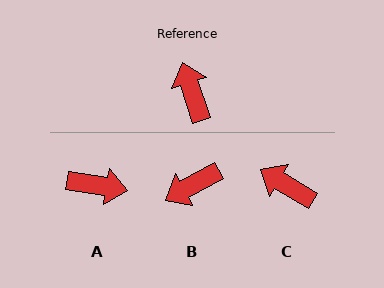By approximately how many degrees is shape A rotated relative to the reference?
Approximately 118 degrees clockwise.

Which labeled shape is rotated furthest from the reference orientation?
A, about 118 degrees away.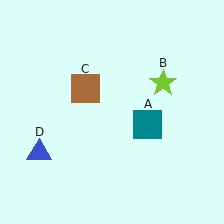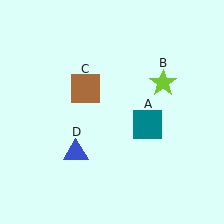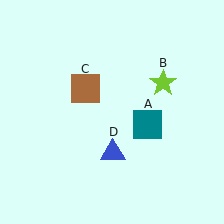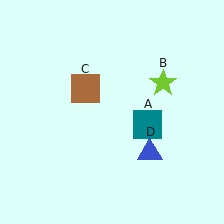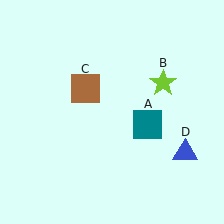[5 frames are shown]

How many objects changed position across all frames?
1 object changed position: blue triangle (object D).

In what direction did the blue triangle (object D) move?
The blue triangle (object D) moved right.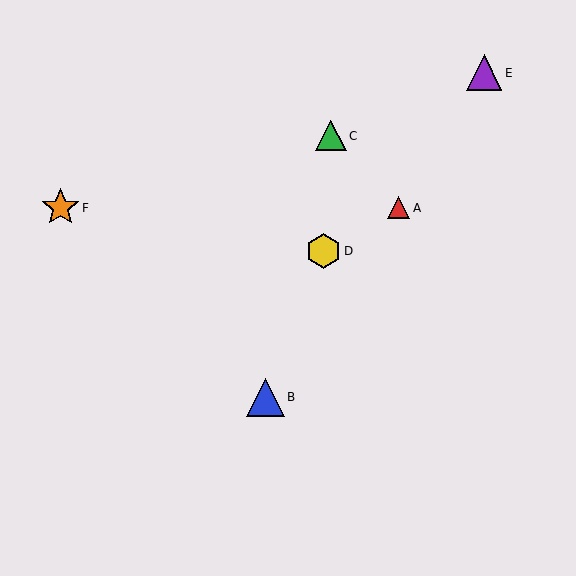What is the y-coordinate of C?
Object C is at y≈136.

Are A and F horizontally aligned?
Yes, both are at y≈208.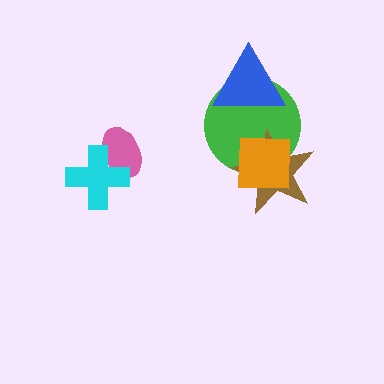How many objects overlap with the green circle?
3 objects overlap with the green circle.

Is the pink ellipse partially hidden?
Yes, it is partially covered by another shape.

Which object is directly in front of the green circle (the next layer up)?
The brown star is directly in front of the green circle.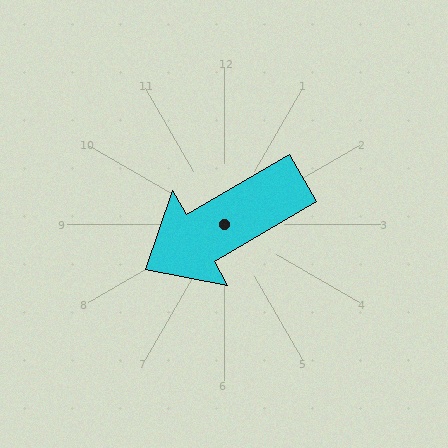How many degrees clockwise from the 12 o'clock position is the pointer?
Approximately 240 degrees.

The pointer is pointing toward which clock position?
Roughly 8 o'clock.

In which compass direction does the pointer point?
Southwest.